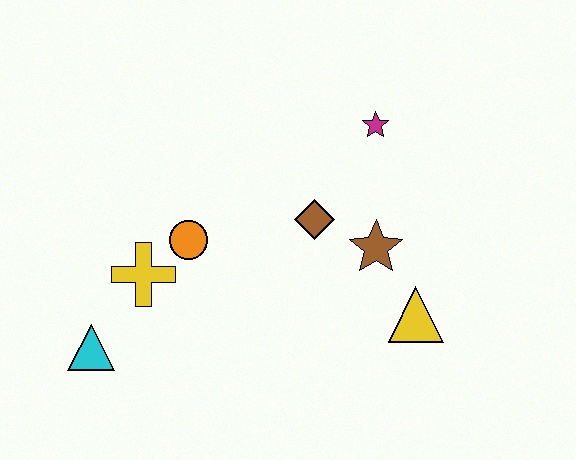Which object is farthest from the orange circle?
The yellow triangle is farthest from the orange circle.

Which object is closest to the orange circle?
The yellow cross is closest to the orange circle.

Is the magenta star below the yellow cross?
No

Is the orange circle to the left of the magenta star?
Yes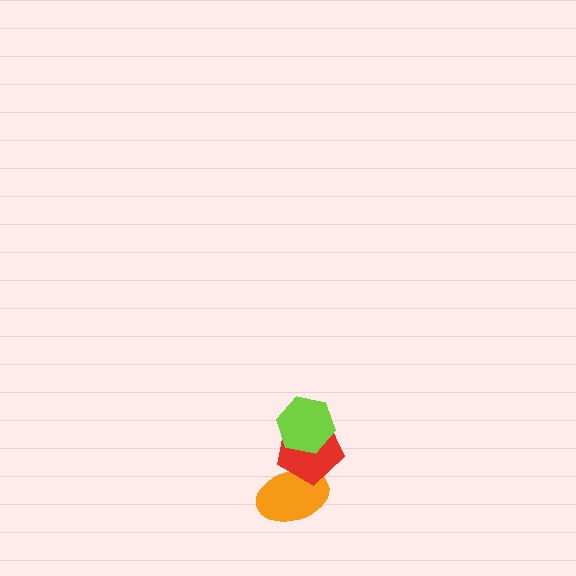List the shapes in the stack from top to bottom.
From top to bottom: the lime hexagon, the red pentagon, the orange ellipse.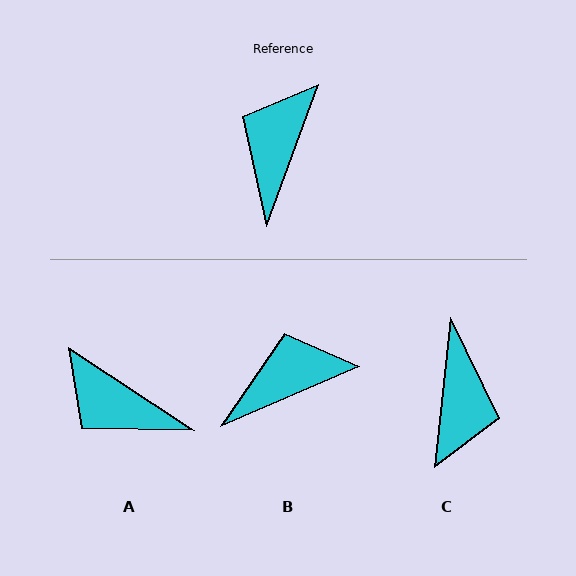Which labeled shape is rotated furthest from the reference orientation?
C, about 166 degrees away.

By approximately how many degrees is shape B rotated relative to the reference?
Approximately 47 degrees clockwise.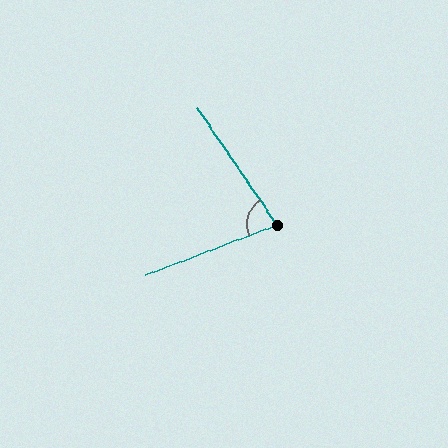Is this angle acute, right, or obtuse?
It is acute.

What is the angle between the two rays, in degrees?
Approximately 77 degrees.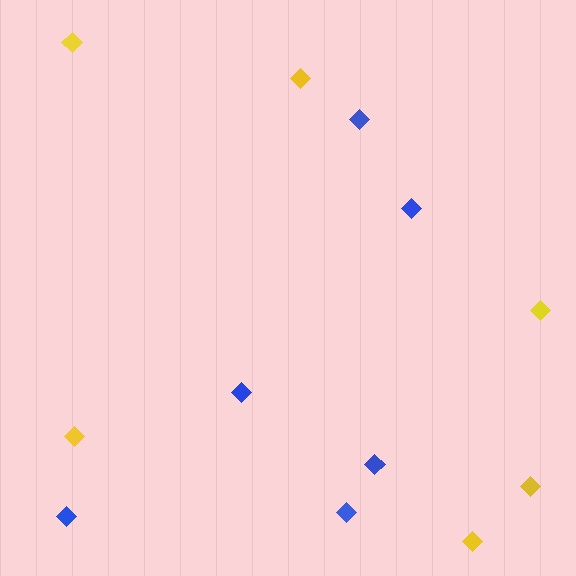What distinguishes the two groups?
There are 2 groups: one group of blue diamonds (6) and one group of yellow diamonds (6).